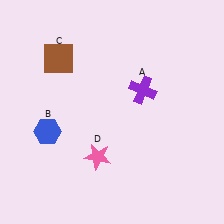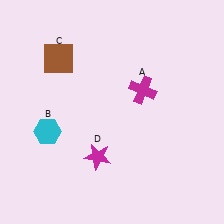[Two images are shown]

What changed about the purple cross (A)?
In Image 1, A is purple. In Image 2, it changed to magenta.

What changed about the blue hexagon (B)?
In Image 1, B is blue. In Image 2, it changed to cyan.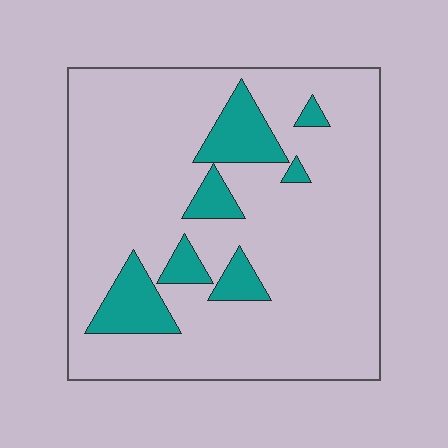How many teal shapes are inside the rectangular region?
7.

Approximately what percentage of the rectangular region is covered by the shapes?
Approximately 15%.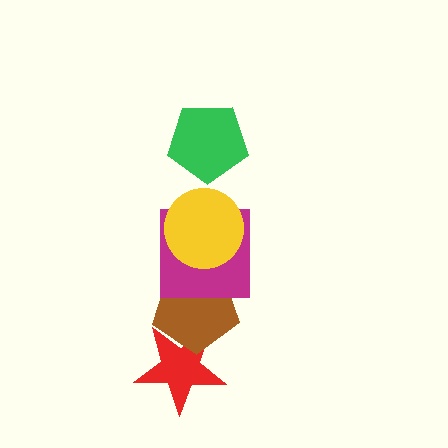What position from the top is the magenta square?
The magenta square is 3rd from the top.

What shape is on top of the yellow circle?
The green pentagon is on top of the yellow circle.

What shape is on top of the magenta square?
The yellow circle is on top of the magenta square.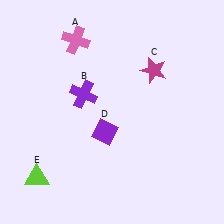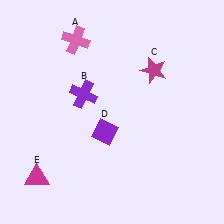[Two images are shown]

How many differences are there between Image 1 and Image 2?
There is 1 difference between the two images.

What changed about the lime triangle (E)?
In Image 1, E is lime. In Image 2, it changed to magenta.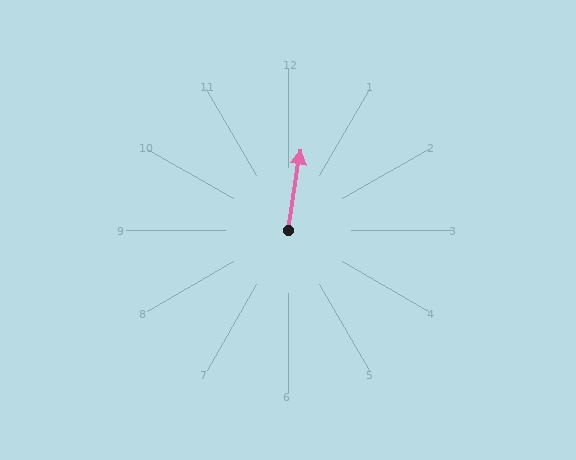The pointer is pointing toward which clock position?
Roughly 12 o'clock.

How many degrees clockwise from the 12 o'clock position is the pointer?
Approximately 9 degrees.